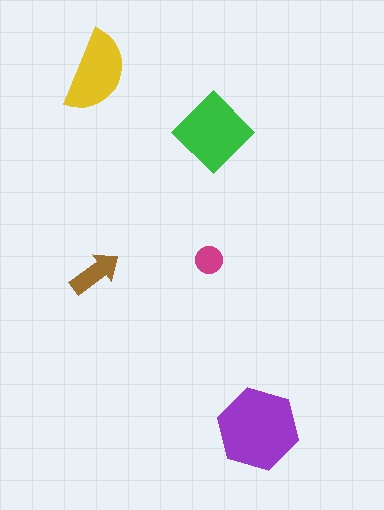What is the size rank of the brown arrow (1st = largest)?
4th.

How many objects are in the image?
There are 5 objects in the image.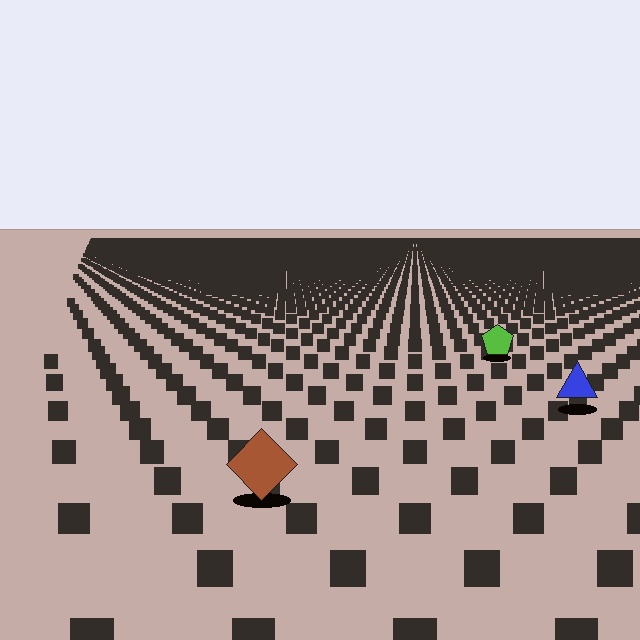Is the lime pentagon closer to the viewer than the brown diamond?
No. The brown diamond is closer — you can tell from the texture gradient: the ground texture is coarser near it.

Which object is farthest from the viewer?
The lime pentagon is farthest from the viewer. It appears smaller and the ground texture around it is denser.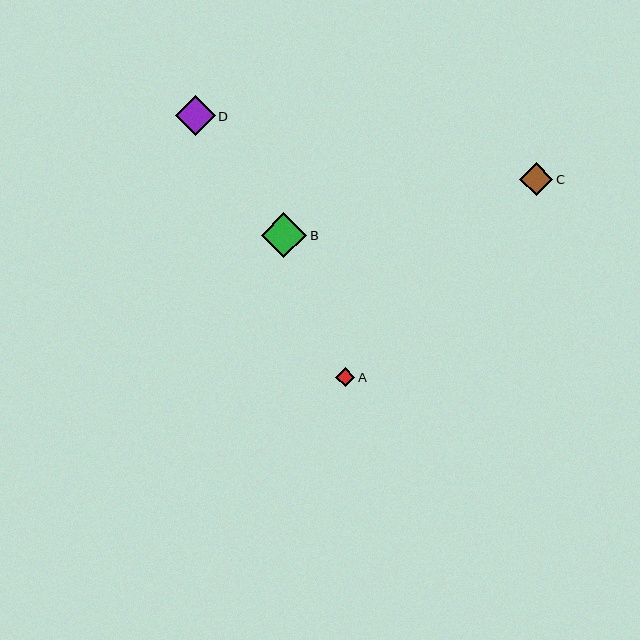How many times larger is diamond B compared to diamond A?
Diamond B is approximately 2.4 times the size of diamond A.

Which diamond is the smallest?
Diamond A is the smallest with a size of approximately 19 pixels.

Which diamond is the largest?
Diamond B is the largest with a size of approximately 45 pixels.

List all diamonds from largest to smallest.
From largest to smallest: B, D, C, A.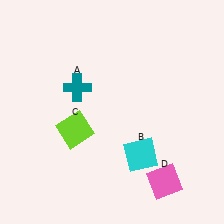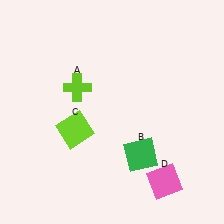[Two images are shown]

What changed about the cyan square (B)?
In Image 1, B is cyan. In Image 2, it changed to green.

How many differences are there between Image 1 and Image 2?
There are 2 differences between the two images.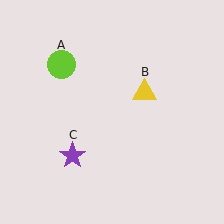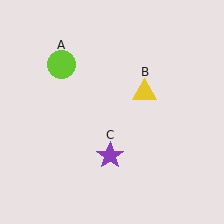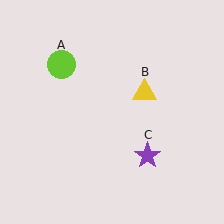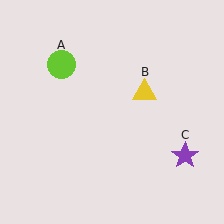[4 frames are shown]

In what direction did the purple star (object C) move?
The purple star (object C) moved right.